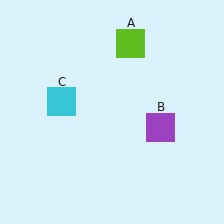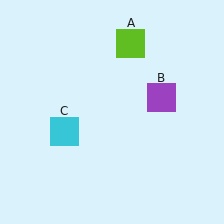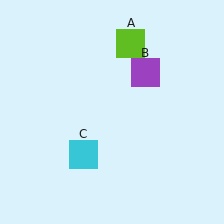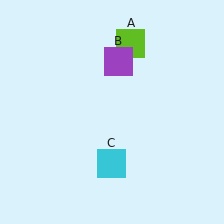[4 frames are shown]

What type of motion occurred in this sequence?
The purple square (object B), cyan square (object C) rotated counterclockwise around the center of the scene.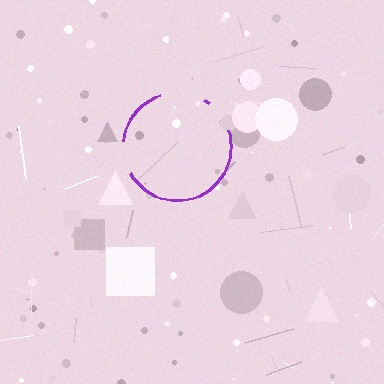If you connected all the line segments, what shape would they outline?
They would outline a circle.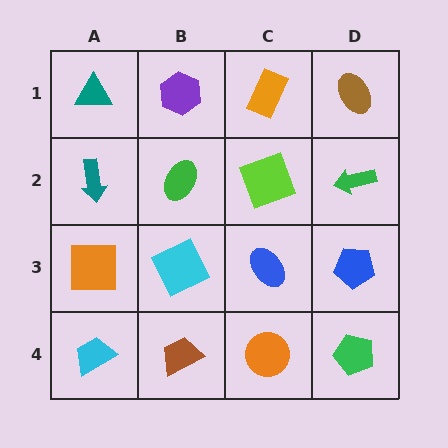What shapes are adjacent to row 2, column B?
A purple hexagon (row 1, column B), a cyan square (row 3, column B), a teal arrow (row 2, column A), a lime square (row 2, column C).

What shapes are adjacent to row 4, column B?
A cyan square (row 3, column B), a cyan trapezoid (row 4, column A), an orange circle (row 4, column C).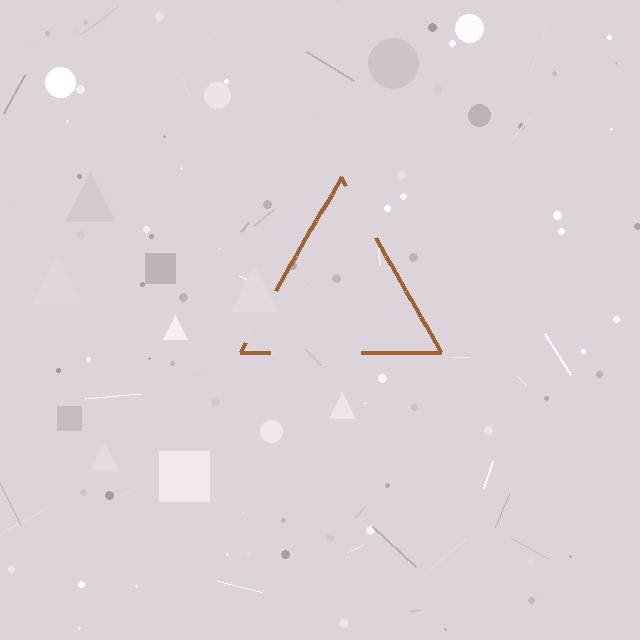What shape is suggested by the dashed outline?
The dashed outline suggests a triangle.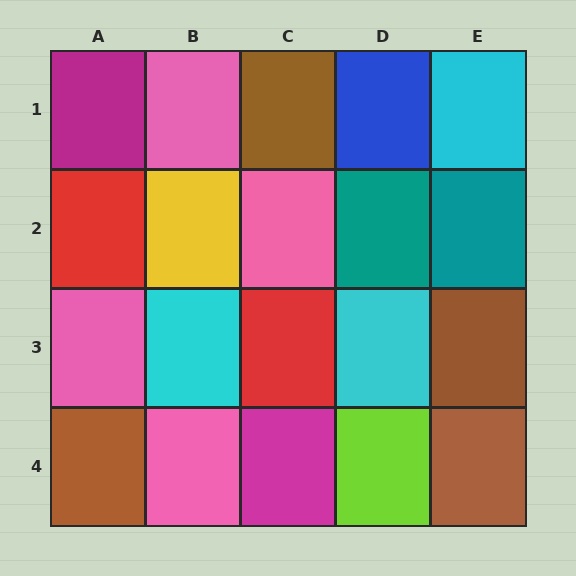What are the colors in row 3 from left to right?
Pink, cyan, red, cyan, brown.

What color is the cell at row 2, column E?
Teal.